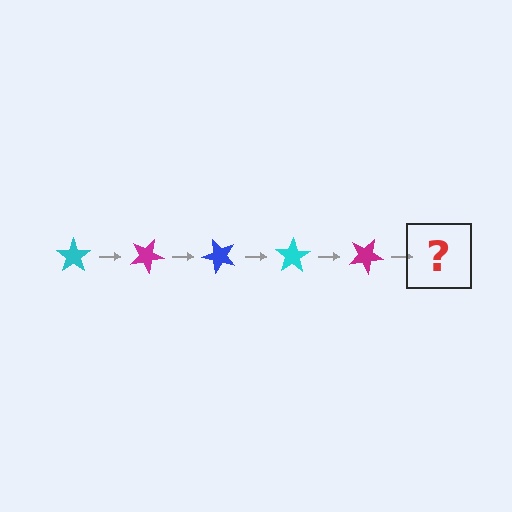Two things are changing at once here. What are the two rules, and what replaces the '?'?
The two rules are that it rotates 25 degrees each step and the color cycles through cyan, magenta, and blue. The '?' should be a blue star, rotated 125 degrees from the start.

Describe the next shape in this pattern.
It should be a blue star, rotated 125 degrees from the start.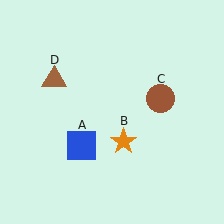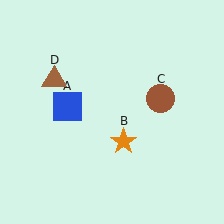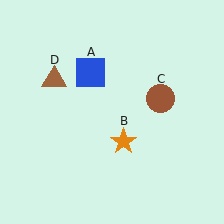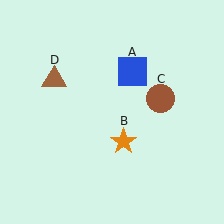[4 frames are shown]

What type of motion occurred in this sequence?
The blue square (object A) rotated clockwise around the center of the scene.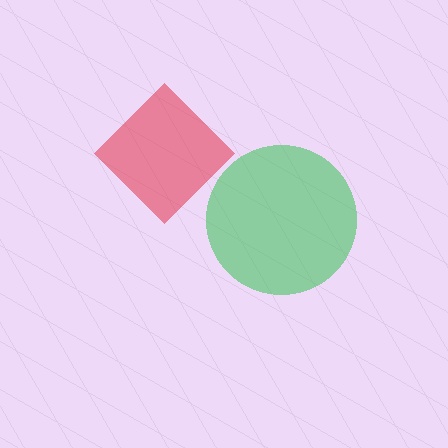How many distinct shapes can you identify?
There are 2 distinct shapes: a red diamond, a green circle.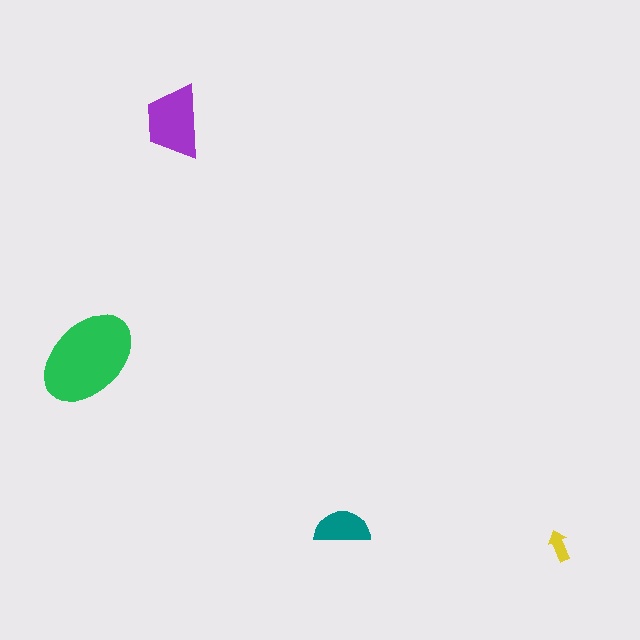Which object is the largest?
The green ellipse.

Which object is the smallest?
The yellow arrow.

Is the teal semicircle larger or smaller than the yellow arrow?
Larger.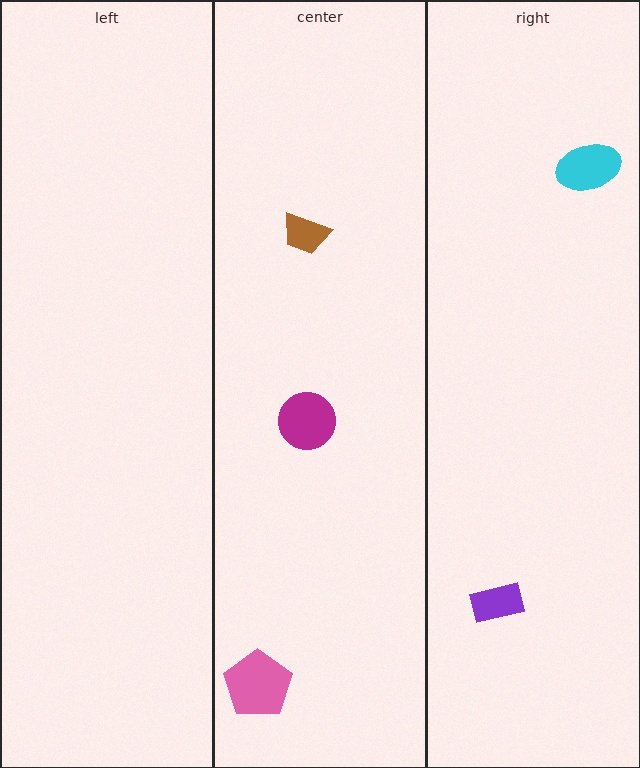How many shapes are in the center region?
3.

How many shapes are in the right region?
2.